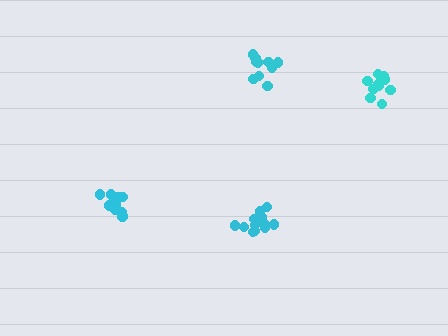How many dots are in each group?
Group 1: 12 dots, Group 2: 12 dots, Group 3: 11 dots, Group 4: 10 dots (45 total).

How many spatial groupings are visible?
There are 4 spatial groupings.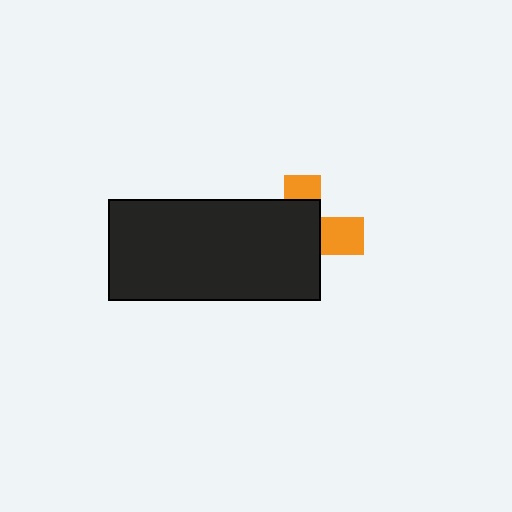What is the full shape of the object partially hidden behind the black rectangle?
The partially hidden object is an orange cross.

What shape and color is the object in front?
The object in front is a black rectangle.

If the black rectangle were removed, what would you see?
You would see the complete orange cross.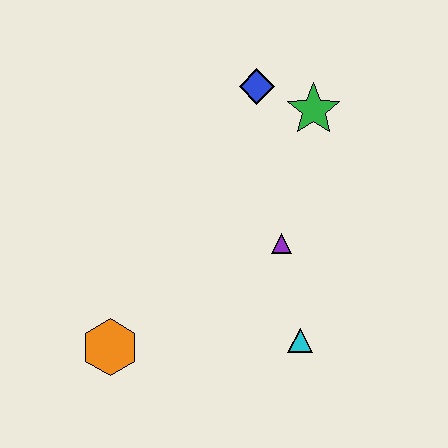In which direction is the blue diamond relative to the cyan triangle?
The blue diamond is above the cyan triangle.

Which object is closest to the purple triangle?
The cyan triangle is closest to the purple triangle.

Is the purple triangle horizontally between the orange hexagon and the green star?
Yes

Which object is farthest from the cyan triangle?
The blue diamond is farthest from the cyan triangle.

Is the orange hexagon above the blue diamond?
No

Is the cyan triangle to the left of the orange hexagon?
No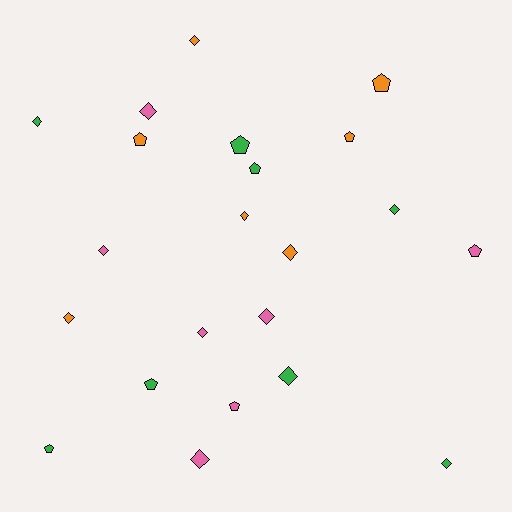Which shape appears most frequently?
Diamond, with 13 objects.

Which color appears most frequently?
Green, with 8 objects.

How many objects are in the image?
There are 22 objects.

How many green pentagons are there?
There are 4 green pentagons.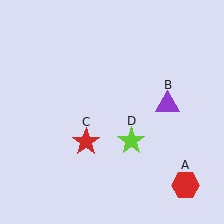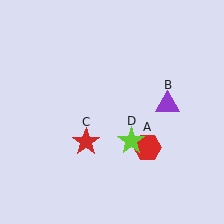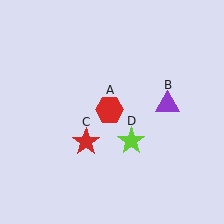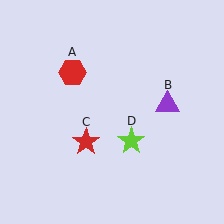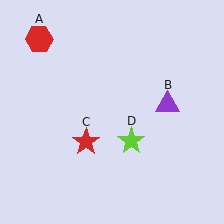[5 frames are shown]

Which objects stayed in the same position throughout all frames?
Purple triangle (object B) and red star (object C) and lime star (object D) remained stationary.